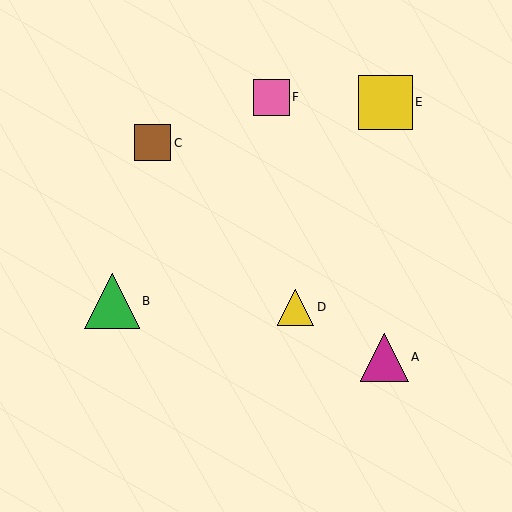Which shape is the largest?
The green triangle (labeled B) is the largest.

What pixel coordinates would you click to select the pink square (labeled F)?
Click at (271, 97) to select the pink square F.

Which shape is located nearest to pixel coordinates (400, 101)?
The yellow square (labeled E) at (385, 102) is nearest to that location.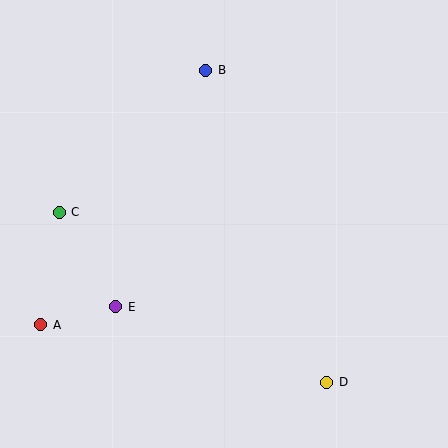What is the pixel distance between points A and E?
The distance between A and E is 77 pixels.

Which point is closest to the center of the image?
Point E at (116, 307) is closest to the center.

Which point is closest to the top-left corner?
Point B is closest to the top-left corner.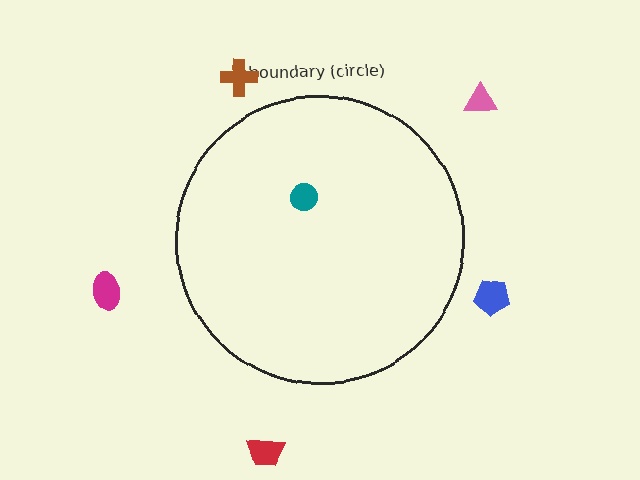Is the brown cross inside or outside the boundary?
Outside.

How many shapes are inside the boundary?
1 inside, 5 outside.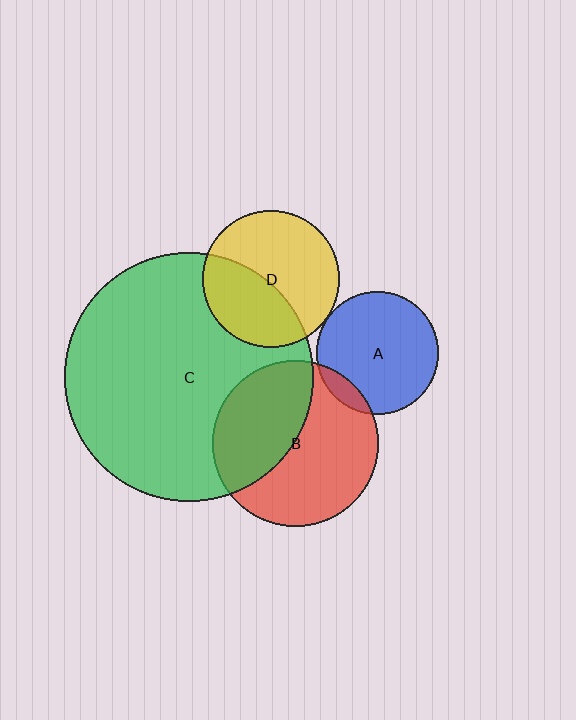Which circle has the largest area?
Circle C (green).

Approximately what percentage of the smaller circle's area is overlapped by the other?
Approximately 10%.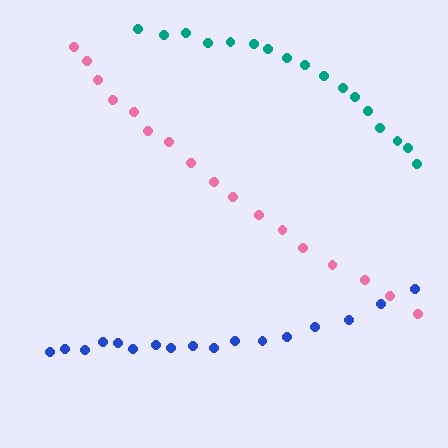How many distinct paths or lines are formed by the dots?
There are 3 distinct paths.